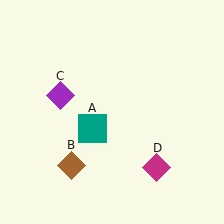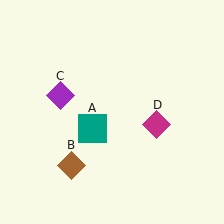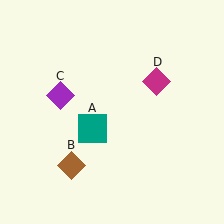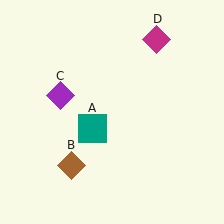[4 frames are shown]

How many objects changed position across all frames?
1 object changed position: magenta diamond (object D).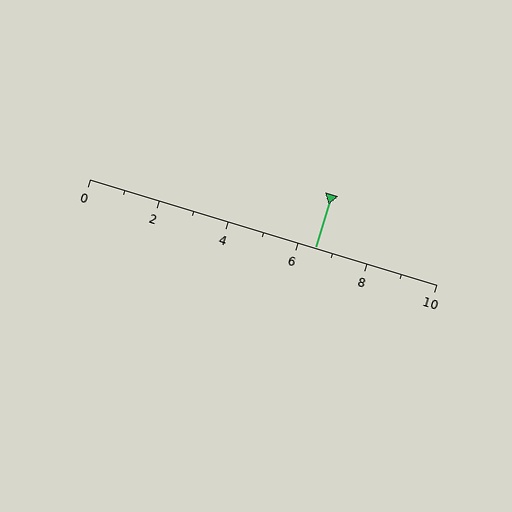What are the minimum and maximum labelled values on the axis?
The axis runs from 0 to 10.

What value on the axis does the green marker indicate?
The marker indicates approximately 6.5.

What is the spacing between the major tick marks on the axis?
The major ticks are spaced 2 apart.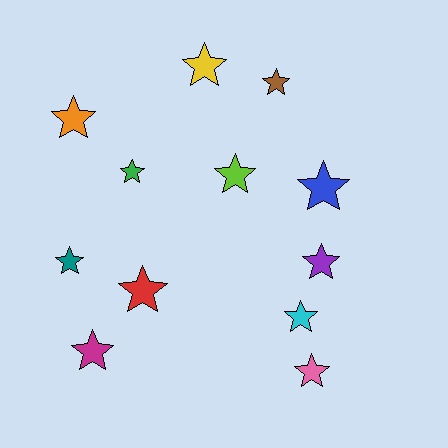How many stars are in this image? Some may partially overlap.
There are 12 stars.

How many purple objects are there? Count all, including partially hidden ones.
There is 1 purple object.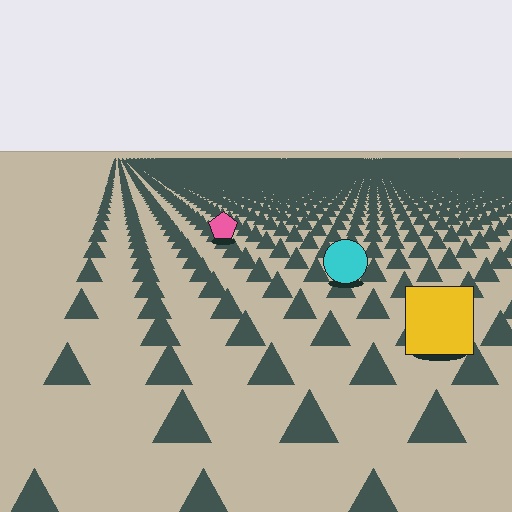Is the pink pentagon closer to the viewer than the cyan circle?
No. The cyan circle is closer — you can tell from the texture gradient: the ground texture is coarser near it.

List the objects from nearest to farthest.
From nearest to farthest: the yellow square, the cyan circle, the pink pentagon.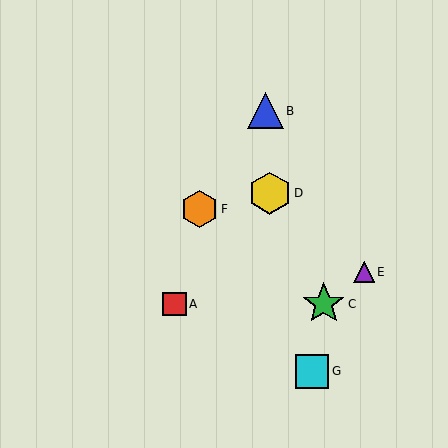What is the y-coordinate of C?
Object C is at y≈304.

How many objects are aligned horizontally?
2 objects (A, C) are aligned horizontally.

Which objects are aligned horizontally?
Objects A, C are aligned horizontally.